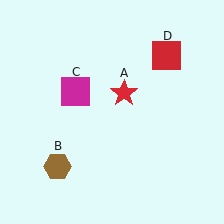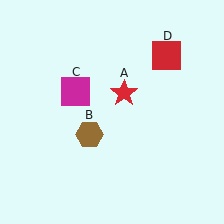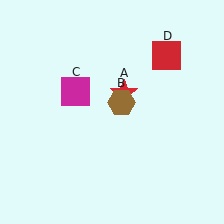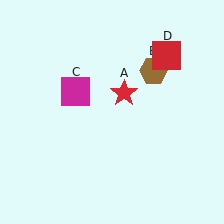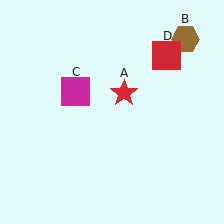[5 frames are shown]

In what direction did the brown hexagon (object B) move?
The brown hexagon (object B) moved up and to the right.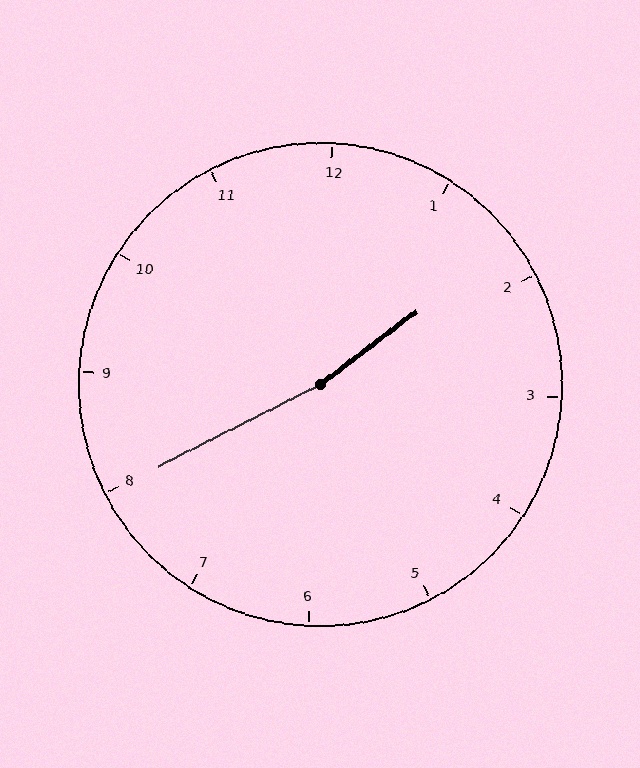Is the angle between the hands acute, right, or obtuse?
It is obtuse.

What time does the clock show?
1:40.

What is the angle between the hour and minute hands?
Approximately 170 degrees.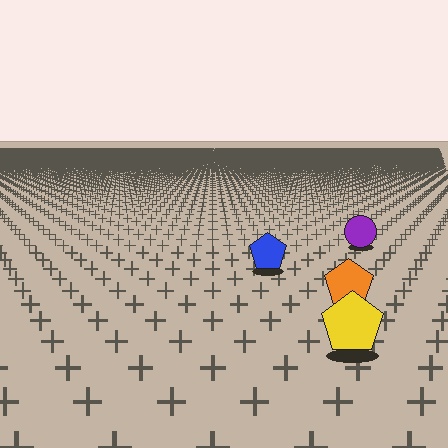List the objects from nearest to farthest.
From nearest to farthest: the yellow pentagon, the orange pentagon, the blue pentagon, the purple circle.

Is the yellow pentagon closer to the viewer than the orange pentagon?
Yes. The yellow pentagon is closer — you can tell from the texture gradient: the ground texture is coarser near it.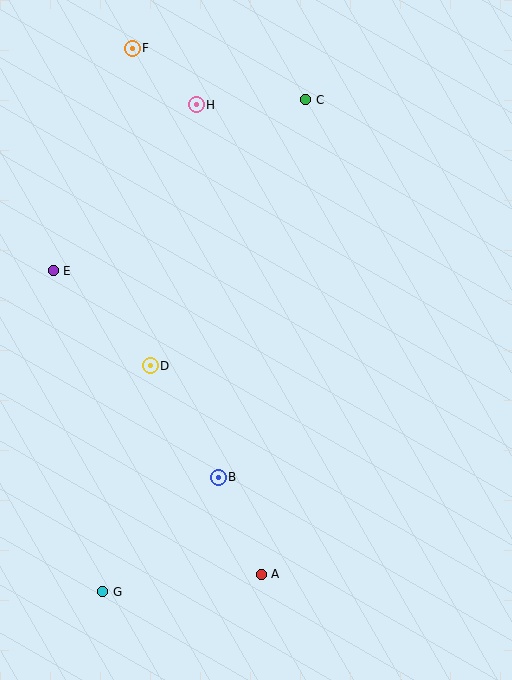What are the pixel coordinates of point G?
Point G is at (103, 592).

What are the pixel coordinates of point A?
Point A is at (261, 574).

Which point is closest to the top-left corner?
Point F is closest to the top-left corner.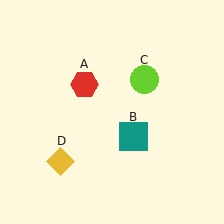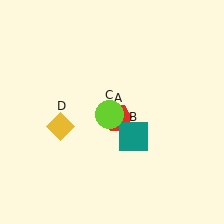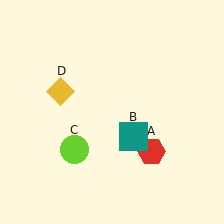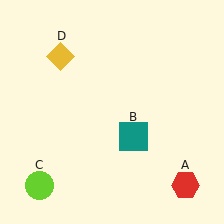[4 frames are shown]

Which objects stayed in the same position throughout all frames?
Teal square (object B) remained stationary.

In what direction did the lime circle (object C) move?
The lime circle (object C) moved down and to the left.